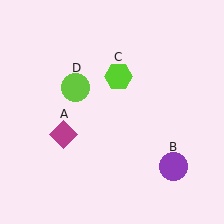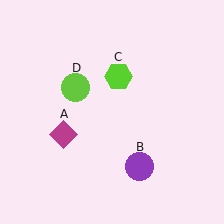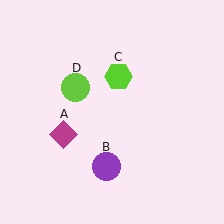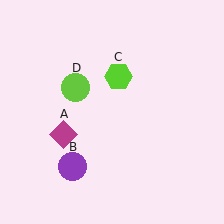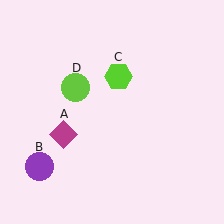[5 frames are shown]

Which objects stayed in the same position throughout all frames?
Magenta diamond (object A) and lime hexagon (object C) and lime circle (object D) remained stationary.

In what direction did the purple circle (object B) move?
The purple circle (object B) moved left.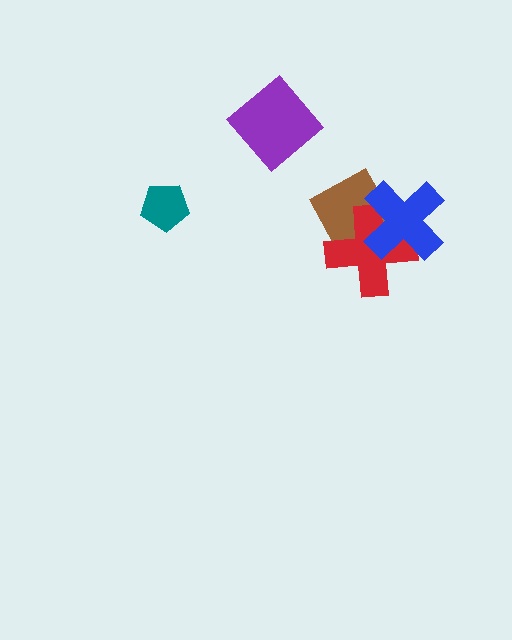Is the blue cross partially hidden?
No, no other shape covers it.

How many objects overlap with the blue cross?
2 objects overlap with the blue cross.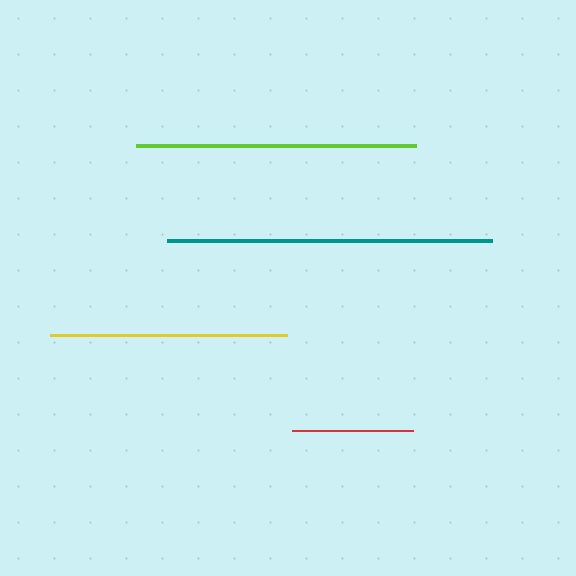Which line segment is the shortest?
The red line is the shortest at approximately 121 pixels.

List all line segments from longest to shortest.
From longest to shortest: teal, lime, yellow, red.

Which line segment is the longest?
The teal line is the longest at approximately 325 pixels.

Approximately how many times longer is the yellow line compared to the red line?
The yellow line is approximately 2.0 times the length of the red line.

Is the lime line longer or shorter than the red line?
The lime line is longer than the red line.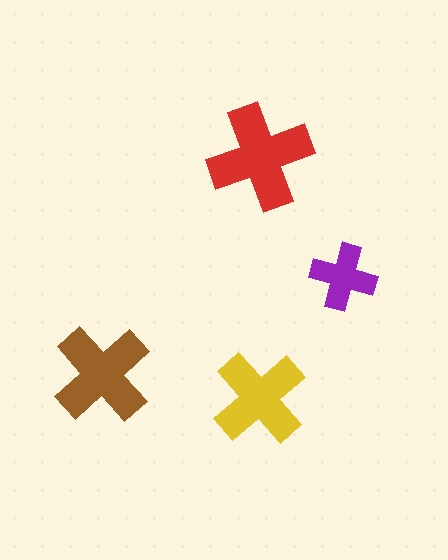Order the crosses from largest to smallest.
the red one, the brown one, the yellow one, the purple one.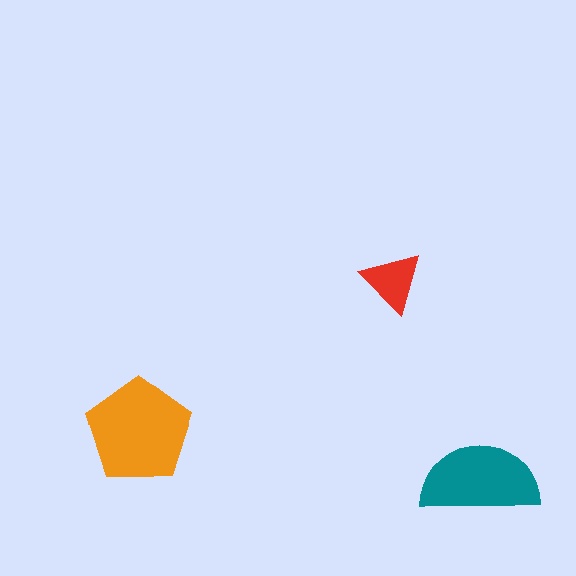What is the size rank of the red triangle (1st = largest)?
3rd.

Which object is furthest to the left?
The orange pentagon is leftmost.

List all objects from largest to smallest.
The orange pentagon, the teal semicircle, the red triangle.